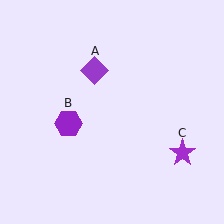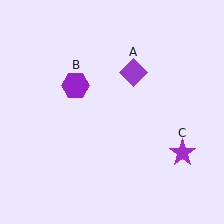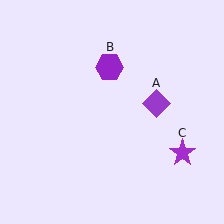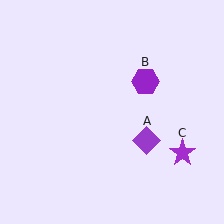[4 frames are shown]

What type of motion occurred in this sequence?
The purple diamond (object A), purple hexagon (object B) rotated clockwise around the center of the scene.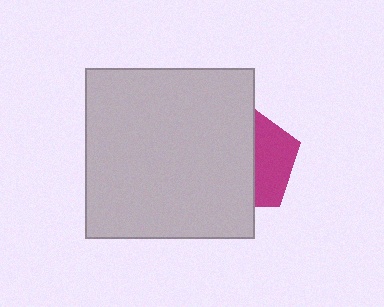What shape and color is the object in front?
The object in front is a light gray square.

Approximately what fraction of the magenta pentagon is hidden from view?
Roughly 62% of the magenta pentagon is hidden behind the light gray square.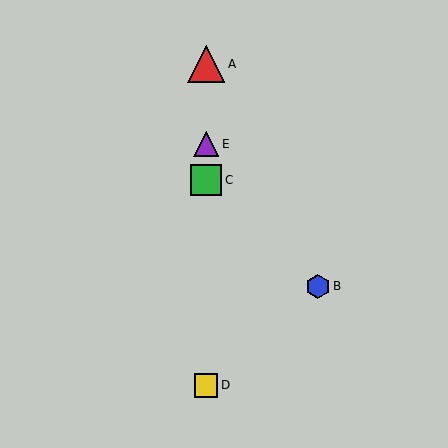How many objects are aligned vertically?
4 objects (A, C, D, E) are aligned vertically.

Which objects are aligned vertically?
Objects A, C, D, E are aligned vertically.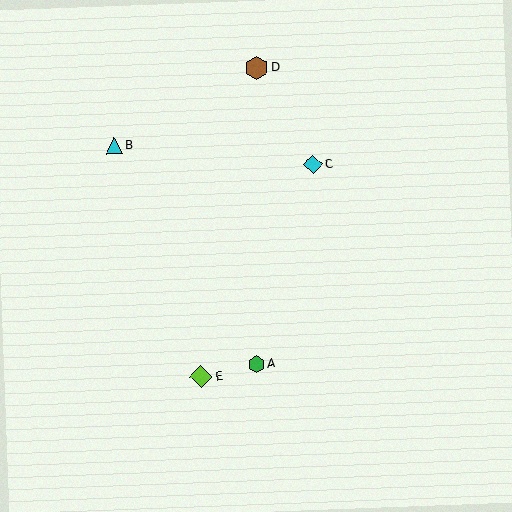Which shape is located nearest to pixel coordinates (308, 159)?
The cyan diamond (labeled C) at (313, 164) is nearest to that location.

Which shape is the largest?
The brown hexagon (labeled D) is the largest.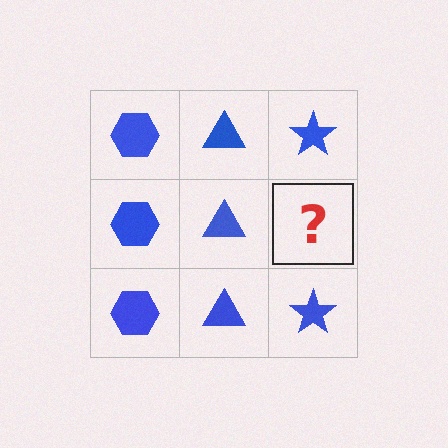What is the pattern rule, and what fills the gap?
The rule is that each column has a consistent shape. The gap should be filled with a blue star.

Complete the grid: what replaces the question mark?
The question mark should be replaced with a blue star.